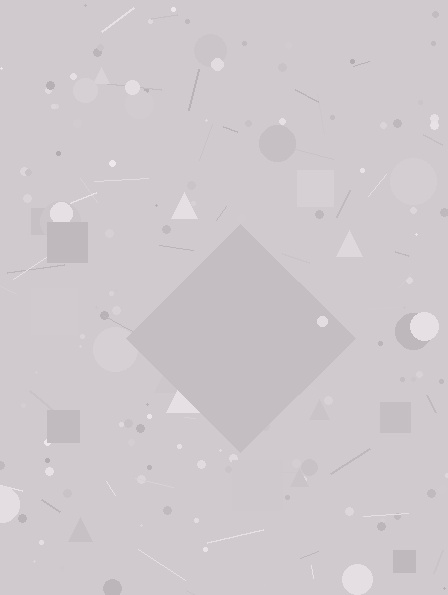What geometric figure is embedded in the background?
A diamond is embedded in the background.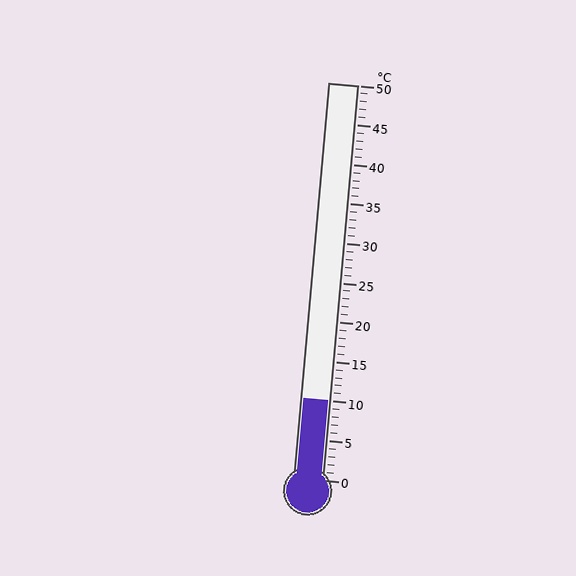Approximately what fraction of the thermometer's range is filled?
The thermometer is filled to approximately 20% of its range.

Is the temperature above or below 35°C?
The temperature is below 35°C.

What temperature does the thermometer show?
The thermometer shows approximately 10°C.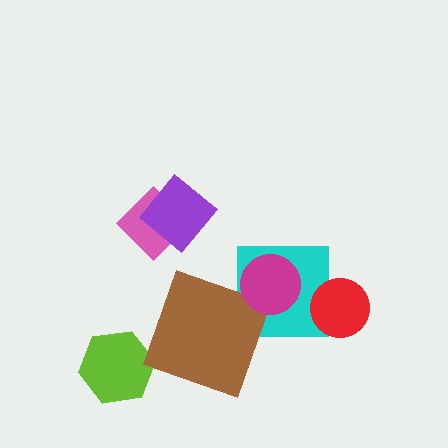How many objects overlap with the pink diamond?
1 object overlaps with the pink diamond.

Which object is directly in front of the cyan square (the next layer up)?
The red circle is directly in front of the cyan square.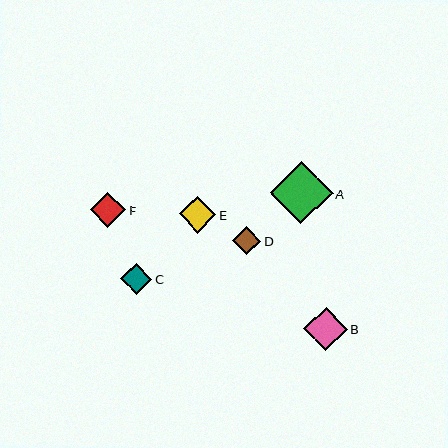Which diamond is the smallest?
Diamond D is the smallest with a size of approximately 28 pixels.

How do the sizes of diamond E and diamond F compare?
Diamond E and diamond F are approximately the same size.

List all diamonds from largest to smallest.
From largest to smallest: A, B, E, F, C, D.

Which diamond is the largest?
Diamond A is the largest with a size of approximately 62 pixels.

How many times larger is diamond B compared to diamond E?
Diamond B is approximately 1.2 times the size of diamond E.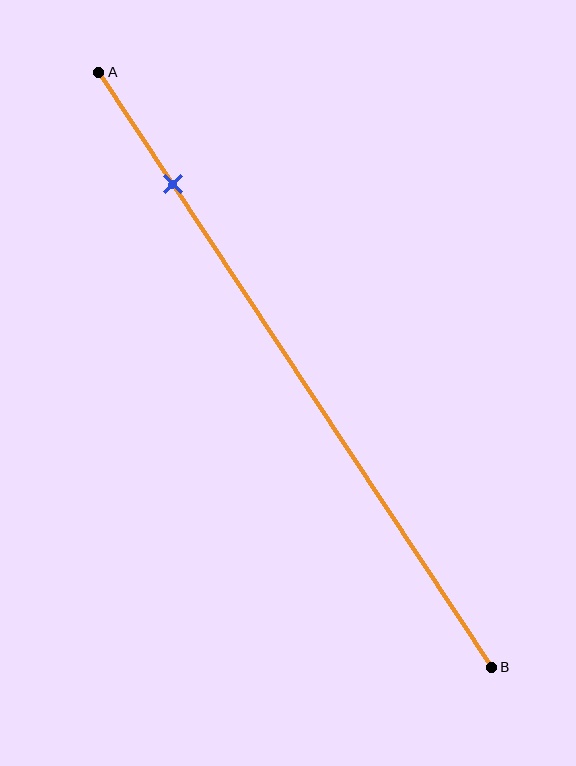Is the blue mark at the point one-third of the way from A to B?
No, the mark is at about 20% from A, not at the 33% one-third point.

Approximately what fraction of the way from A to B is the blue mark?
The blue mark is approximately 20% of the way from A to B.